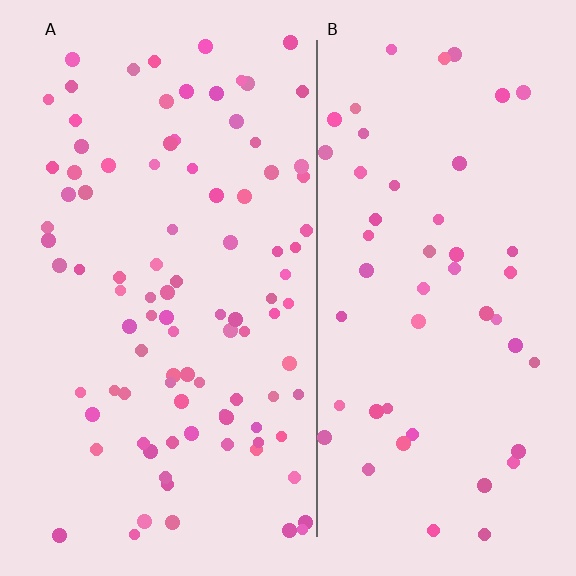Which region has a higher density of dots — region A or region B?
A (the left).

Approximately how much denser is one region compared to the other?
Approximately 1.9× — region A over region B.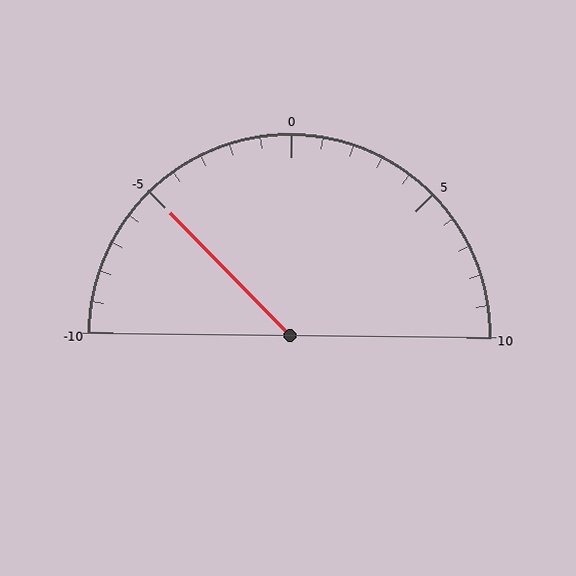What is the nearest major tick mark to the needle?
The nearest major tick mark is -5.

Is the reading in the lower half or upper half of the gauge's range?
The reading is in the lower half of the range (-10 to 10).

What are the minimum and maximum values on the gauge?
The gauge ranges from -10 to 10.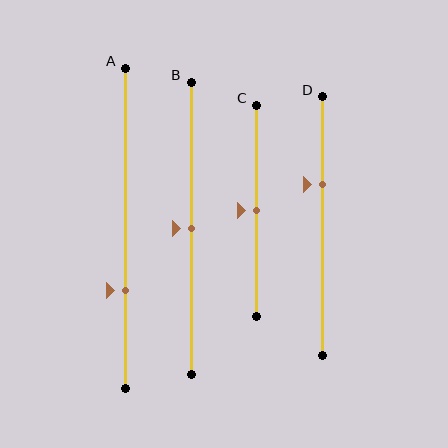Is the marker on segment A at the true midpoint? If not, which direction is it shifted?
No, the marker on segment A is shifted downward by about 20% of the segment length.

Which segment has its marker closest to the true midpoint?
Segment B has its marker closest to the true midpoint.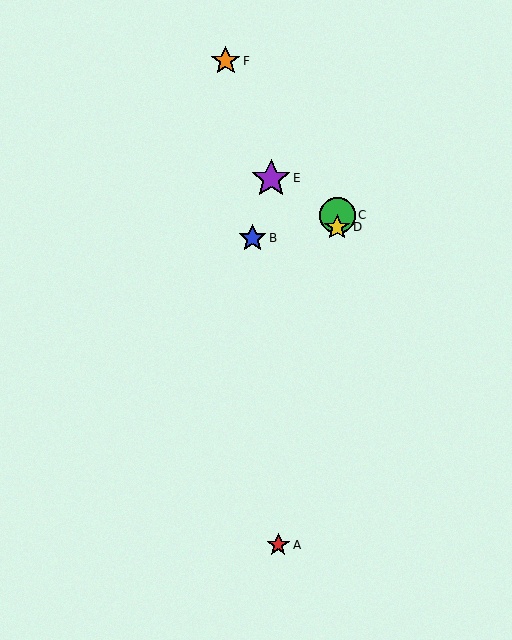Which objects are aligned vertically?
Objects C, D are aligned vertically.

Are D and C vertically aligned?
Yes, both are at x≈337.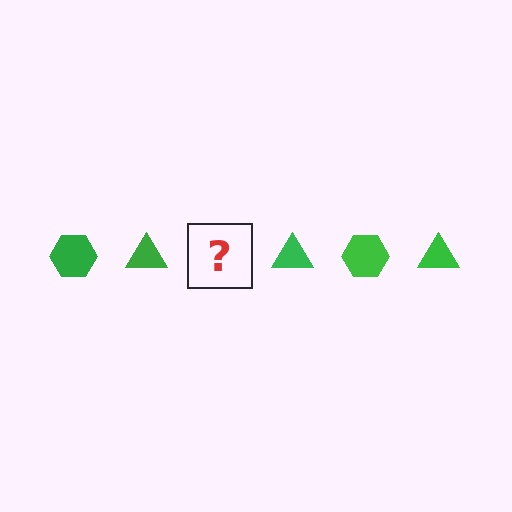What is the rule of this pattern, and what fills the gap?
The rule is that the pattern cycles through hexagon, triangle shapes in green. The gap should be filled with a green hexagon.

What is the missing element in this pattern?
The missing element is a green hexagon.